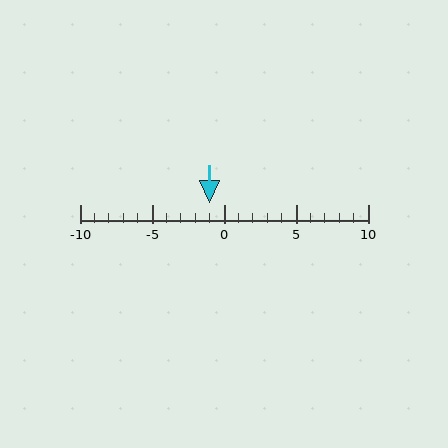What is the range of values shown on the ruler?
The ruler shows values from -10 to 10.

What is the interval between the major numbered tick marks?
The major tick marks are spaced 5 units apart.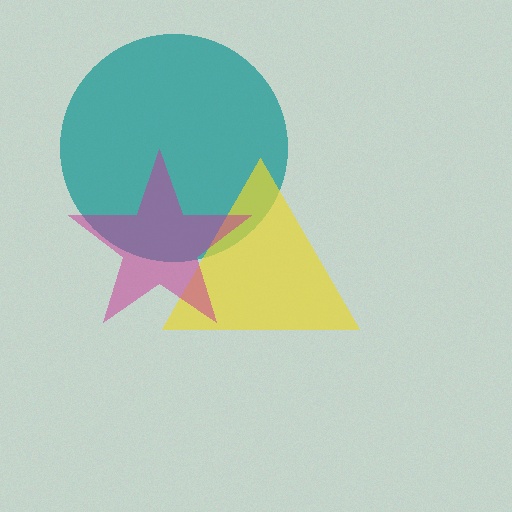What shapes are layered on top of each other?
The layered shapes are: a teal circle, a yellow triangle, a magenta star.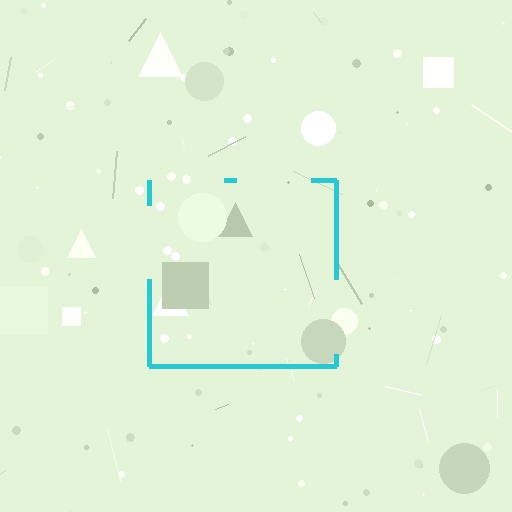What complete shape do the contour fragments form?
The contour fragments form a square.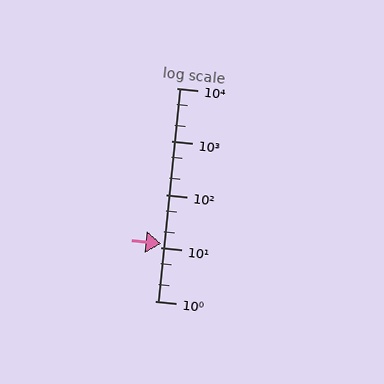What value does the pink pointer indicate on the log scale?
The pointer indicates approximately 12.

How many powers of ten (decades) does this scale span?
The scale spans 4 decades, from 1 to 10000.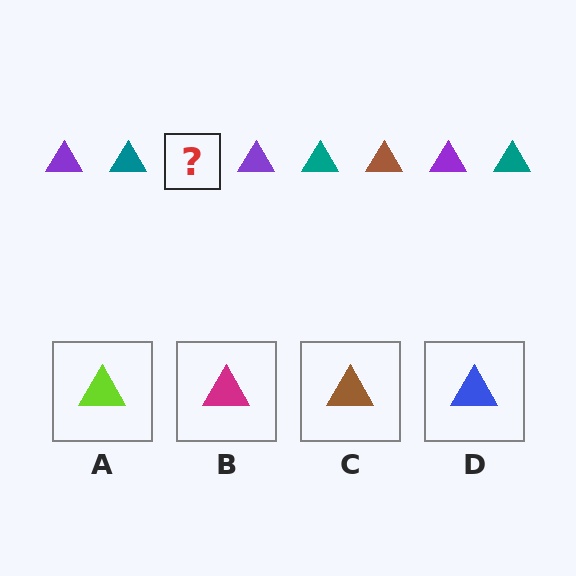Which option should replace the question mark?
Option C.